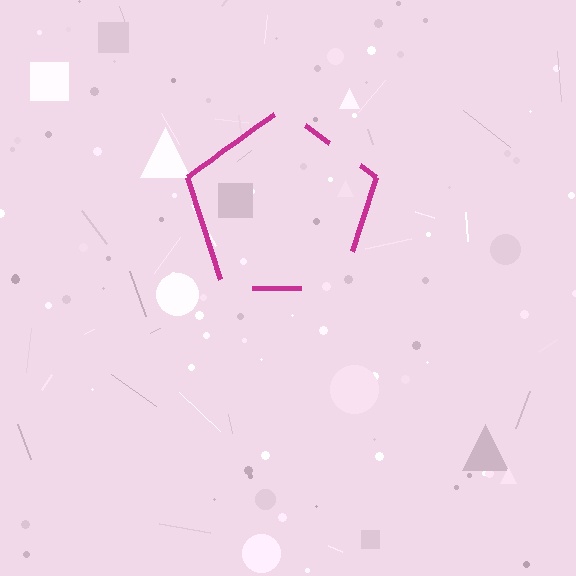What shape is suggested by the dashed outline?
The dashed outline suggests a pentagon.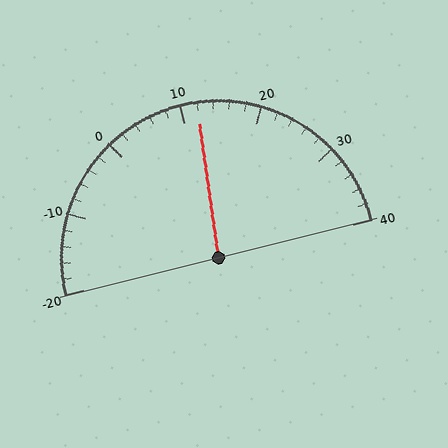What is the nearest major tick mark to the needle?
The nearest major tick mark is 10.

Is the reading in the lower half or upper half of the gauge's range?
The reading is in the upper half of the range (-20 to 40).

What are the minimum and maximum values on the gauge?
The gauge ranges from -20 to 40.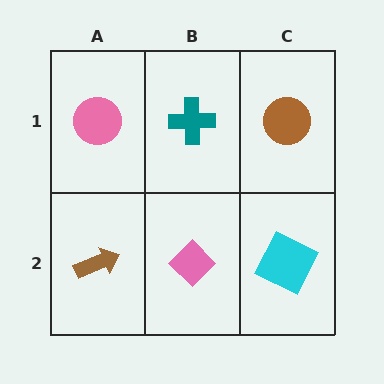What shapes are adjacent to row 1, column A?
A brown arrow (row 2, column A), a teal cross (row 1, column B).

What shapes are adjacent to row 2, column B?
A teal cross (row 1, column B), a brown arrow (row 2, column A), a cyan square (row 2, column C).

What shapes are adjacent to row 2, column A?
A pink circle (row 1, column A), a pink diamond (row 2, column B).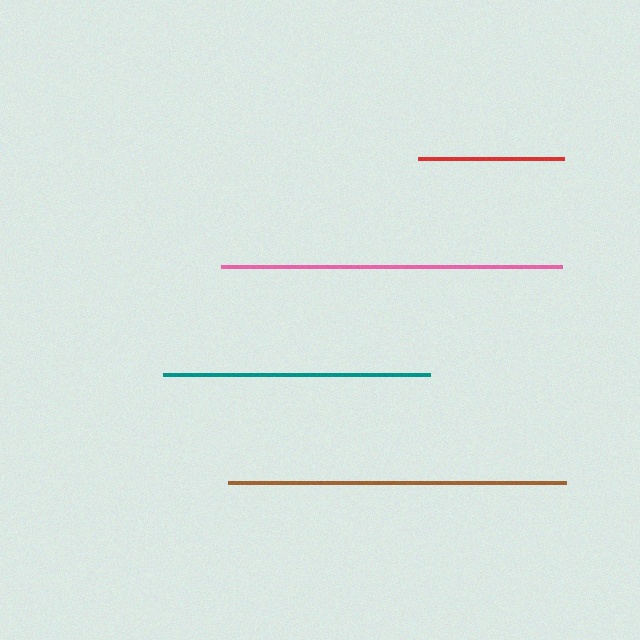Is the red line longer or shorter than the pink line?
The pink line is longer than the red line.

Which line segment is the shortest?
The red line is the shortest at approximately 146 pixels.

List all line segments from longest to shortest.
From longest to shortest: pink, brown, teal, red.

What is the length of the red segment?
The red segment is approximately 146 pixels long.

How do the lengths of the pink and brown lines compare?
The pink and brown lines are approximately the same length.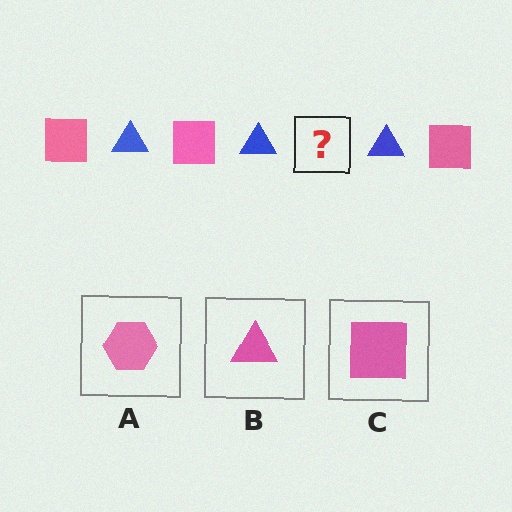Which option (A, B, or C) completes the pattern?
C.